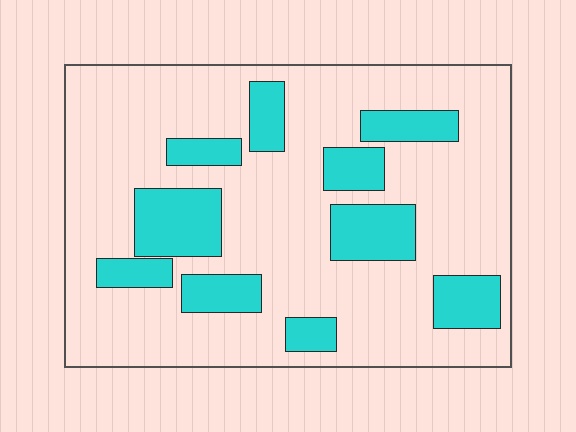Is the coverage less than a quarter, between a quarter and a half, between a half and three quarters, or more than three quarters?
Less than a quarter.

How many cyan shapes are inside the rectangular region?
10.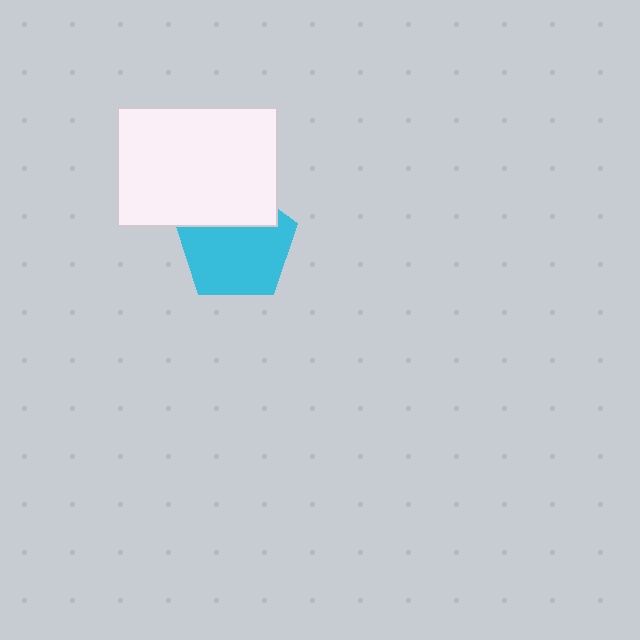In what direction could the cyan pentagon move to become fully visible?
The cyan pentagon could move down. That would shift it out from behind the white rectangle entirely.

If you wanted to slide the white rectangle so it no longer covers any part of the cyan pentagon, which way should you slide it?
Slide it up — that is the most direct way to separate the two shapes.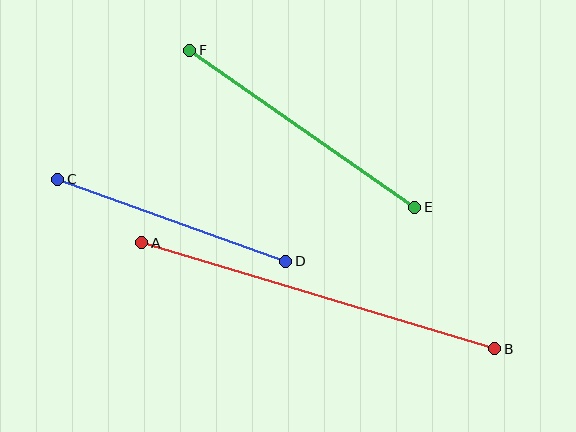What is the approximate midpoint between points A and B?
The midpoint is at approximately (318, 296) pixels.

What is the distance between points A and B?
The distance is approximately 368 pixels.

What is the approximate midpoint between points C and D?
The midpoint is at approximately (172, 220) pixels.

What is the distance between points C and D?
The distance is approximately 242 pixels.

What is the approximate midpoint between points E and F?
The midpoint is at approximately (302, 129) pixels.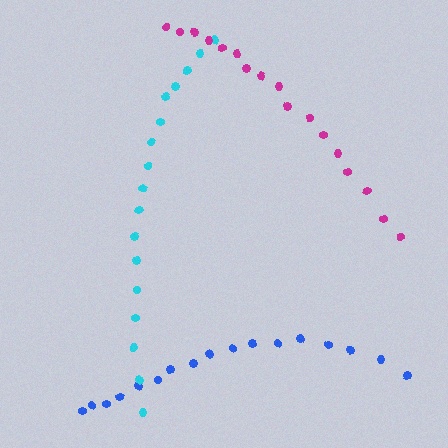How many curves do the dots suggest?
There are 3 distinct paths.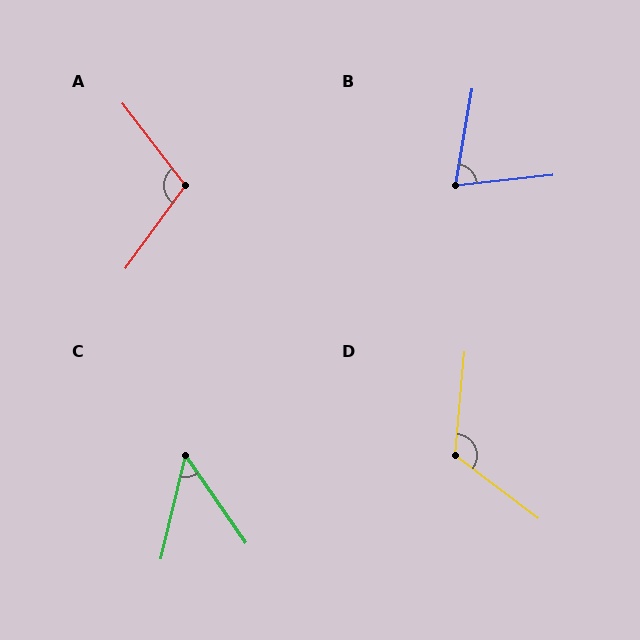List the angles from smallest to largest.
C (49°), B (74°), A (106°), D (122°).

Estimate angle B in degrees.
Approximately 74 degrees.